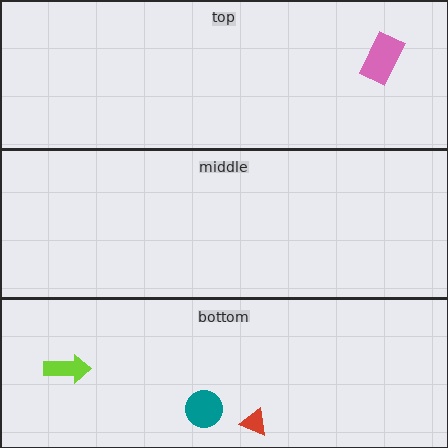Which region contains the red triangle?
The bottom region.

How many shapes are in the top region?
1.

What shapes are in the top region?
The pink rectangle.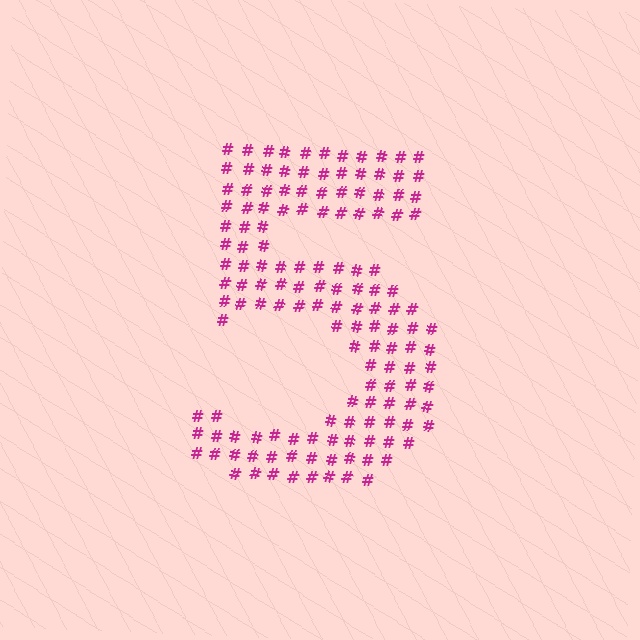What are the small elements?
The small elements are hash symbols.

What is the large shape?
The large shape is the digit 5.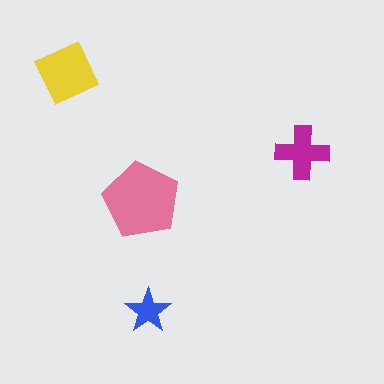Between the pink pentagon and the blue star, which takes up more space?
The pink pentagon.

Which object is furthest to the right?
The magenta cross is rightmost.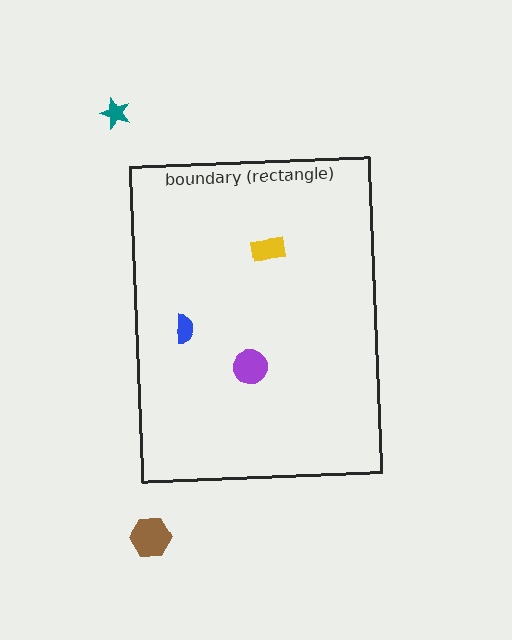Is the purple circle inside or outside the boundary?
Inside.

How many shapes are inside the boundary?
3 inside, 2 outside.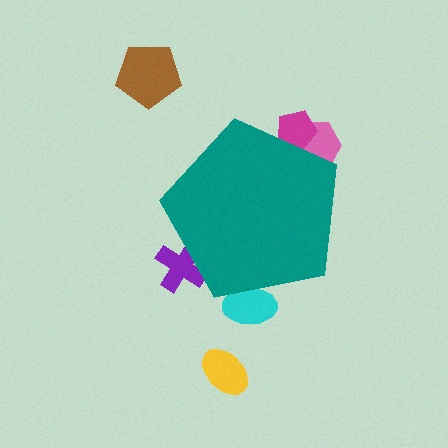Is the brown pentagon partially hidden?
No, the brown pentagon is fully visible.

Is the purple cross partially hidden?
Yes, the purple cross is partially hidden behind the teal pentagon.